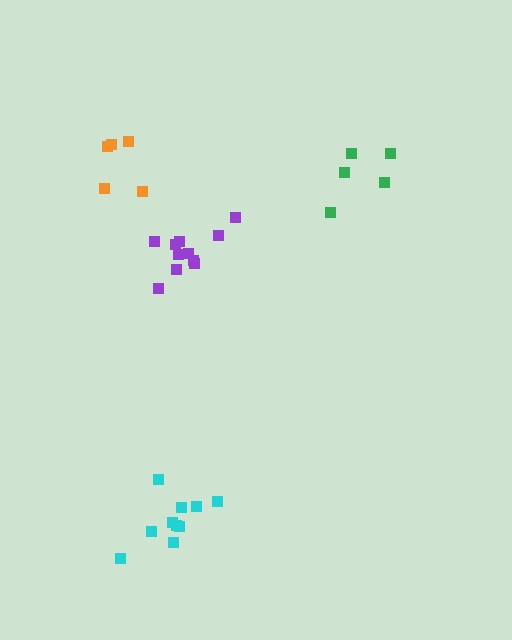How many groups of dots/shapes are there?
There are 4 groups.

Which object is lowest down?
The cyan cluster is bottommost.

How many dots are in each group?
Group 1: 5 dots, Group 2: 5 dots, Group 3: 11 dots, Group 4: 10 dots (31 total).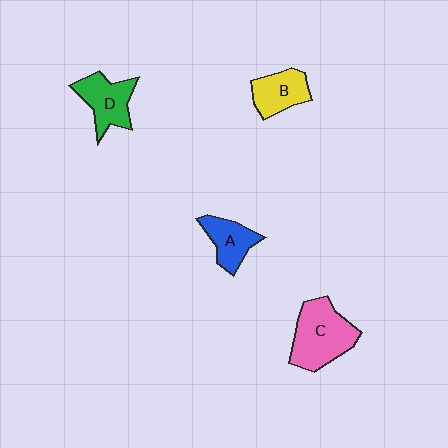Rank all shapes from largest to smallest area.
From largest to smallest: C (pink), D (green), B (yellow), A (blue).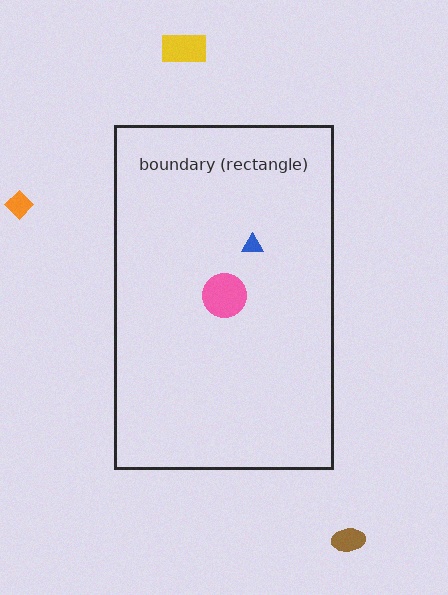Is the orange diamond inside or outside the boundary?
Outside.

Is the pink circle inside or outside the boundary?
Inside.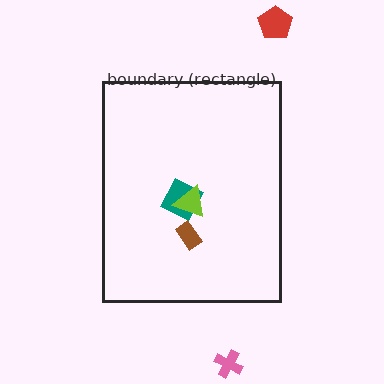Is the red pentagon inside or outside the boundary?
Outside.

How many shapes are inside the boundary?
3 inside, 2 outside.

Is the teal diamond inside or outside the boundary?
Inside.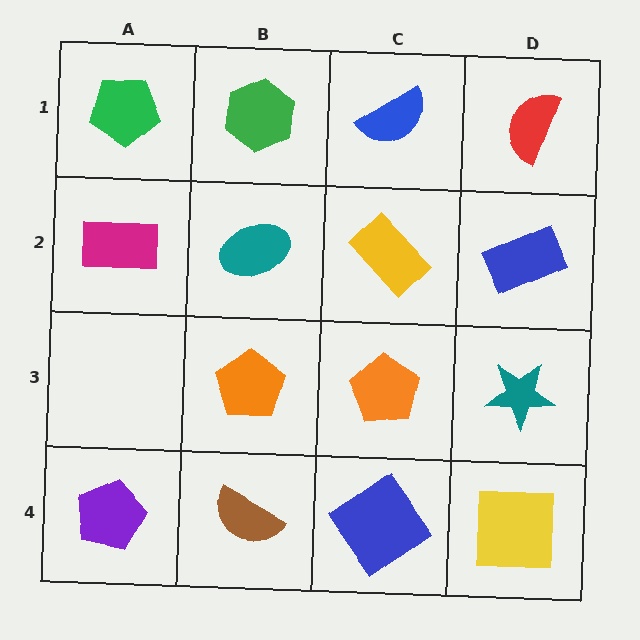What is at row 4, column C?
A blue diamond.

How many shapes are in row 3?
3 shapes.